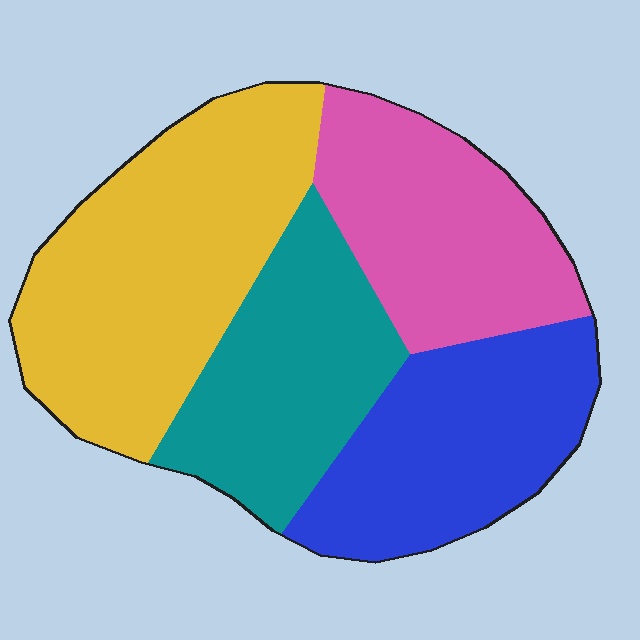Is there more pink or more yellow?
Yellow.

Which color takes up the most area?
Yellow, at roughly 35%.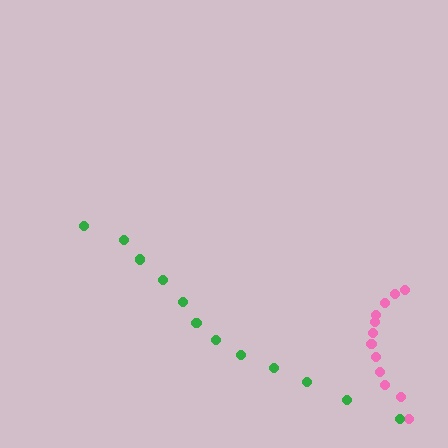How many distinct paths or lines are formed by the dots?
There are 2 distinct paths.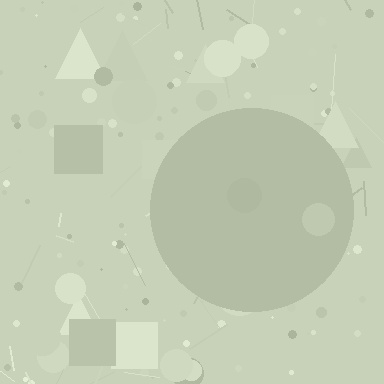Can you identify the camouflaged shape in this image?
The camouflaged shape is a circle.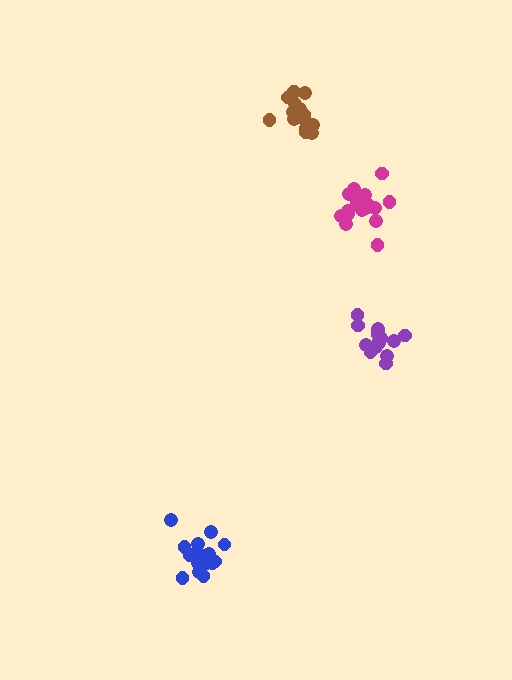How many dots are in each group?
Group 1: 15 dots, Group 2: 16 dots, Group 3: 17 dots, Group 4: 18 dots (66 total).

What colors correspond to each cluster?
The clusters are colored: purple, brown, blue, magenta.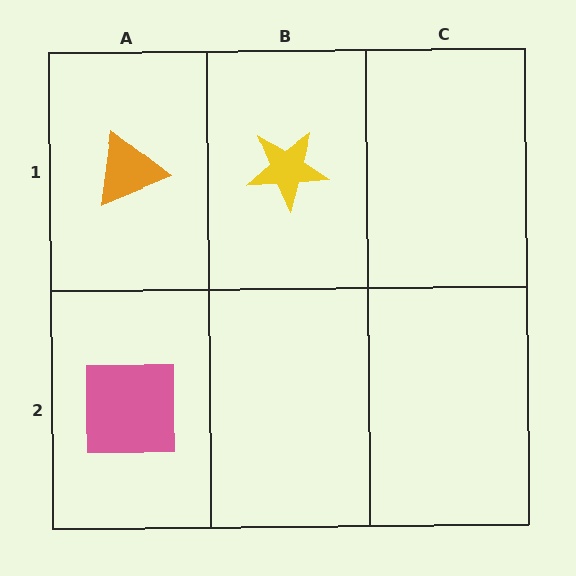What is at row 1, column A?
An orange triangle.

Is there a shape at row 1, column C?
No, that cell is empty.